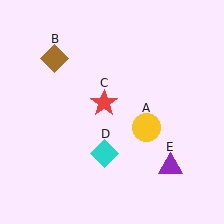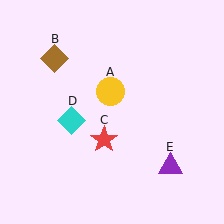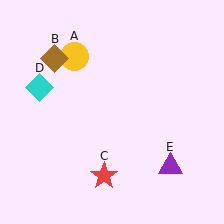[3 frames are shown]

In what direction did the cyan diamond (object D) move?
The cyan diamond (object D) moved up and to the left.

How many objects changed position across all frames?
3 objects changed position: yellow circle (object A), red star (object C), cyan diamond (object D).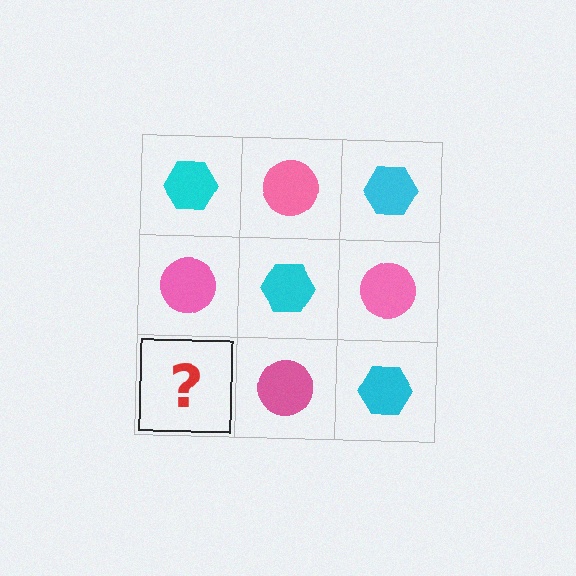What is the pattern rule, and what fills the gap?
The rule is that it alternates cyan hexagon and pink circle in a checkerboard pattern. The gap should be filled with a cyan hexagon.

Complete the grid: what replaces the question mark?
The question mark should be replaced with a cyan hexagon.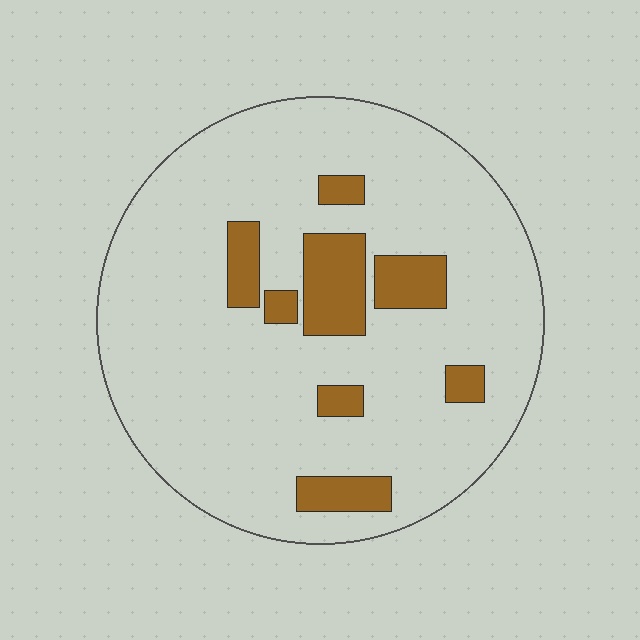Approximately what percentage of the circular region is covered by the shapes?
Approximately 15%.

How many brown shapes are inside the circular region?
8.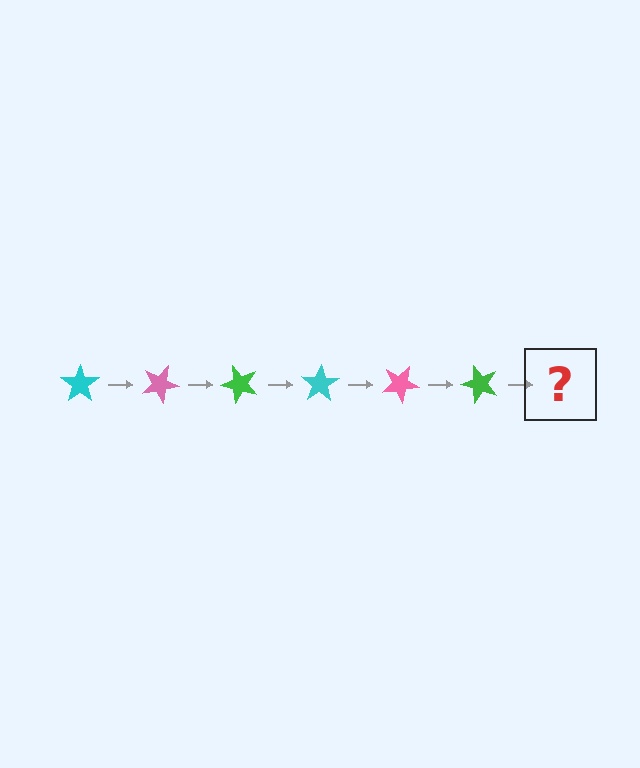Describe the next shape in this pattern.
It should be a cyan star, rotated 150 degrees from the start.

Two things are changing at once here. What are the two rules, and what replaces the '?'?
The two rules are that it rotates 25 degrees each step and the color cycles through cyan, pink, and green. The '?' should be a cyan star, rotated 150 degrees from the start.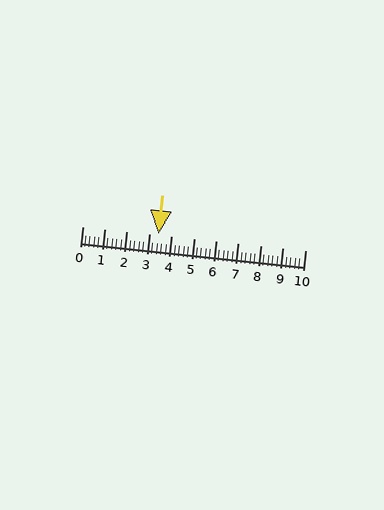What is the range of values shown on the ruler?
The ruler shows values from 0 to 10.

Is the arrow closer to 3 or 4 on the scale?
The arrow is closer to 3.